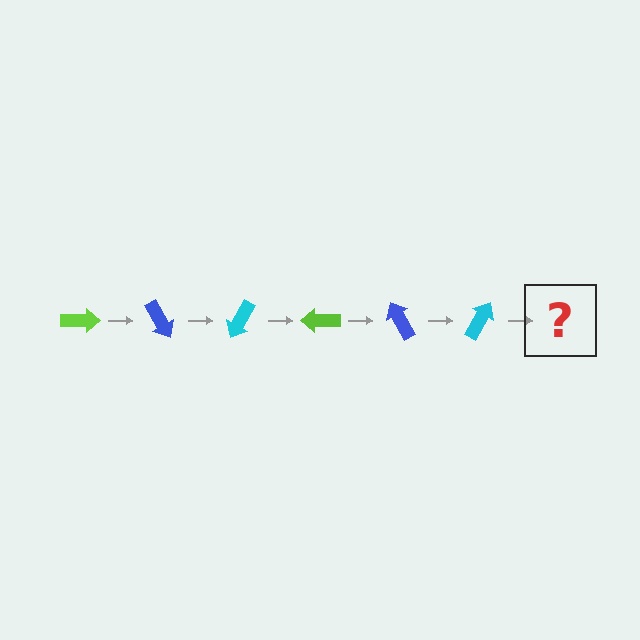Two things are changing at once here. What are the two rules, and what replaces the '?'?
The two rules are that it rotates 60 degrees each step and the color cycles through lime, blue, and cyan. The '?' should be a lime arrow, rotated 360 degrees from the start.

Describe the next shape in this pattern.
It should be a lime arrow, rotated 360 degrees from the start.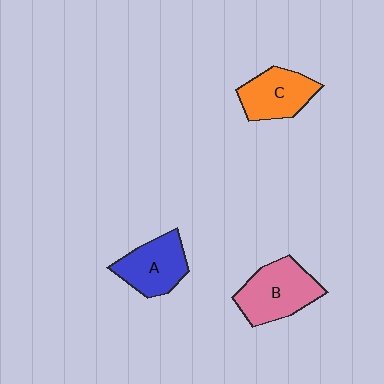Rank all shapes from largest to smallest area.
From largest to smallest: B (pink), A (blue), C (orange).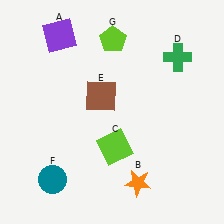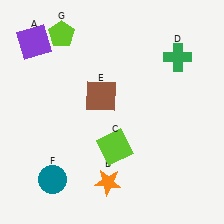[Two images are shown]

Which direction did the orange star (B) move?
The orange star (B) moved left.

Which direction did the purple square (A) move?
The purple square (A) moved left.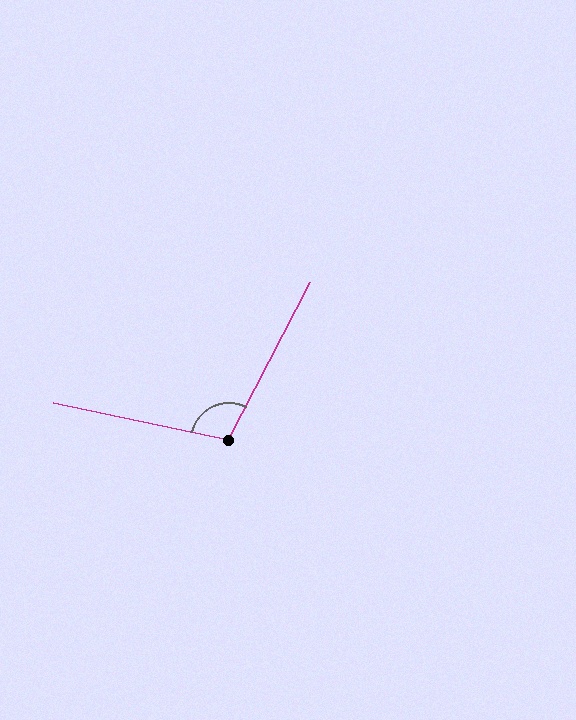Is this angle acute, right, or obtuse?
It is obtuse.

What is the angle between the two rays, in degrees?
Approximately 105 degrees.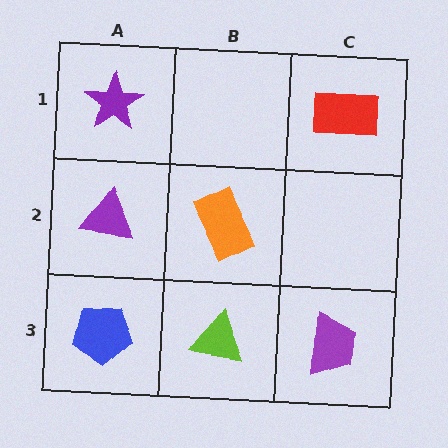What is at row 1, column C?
A red rectangle.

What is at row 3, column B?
A lime triangle.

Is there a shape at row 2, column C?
No, that cell is empty.